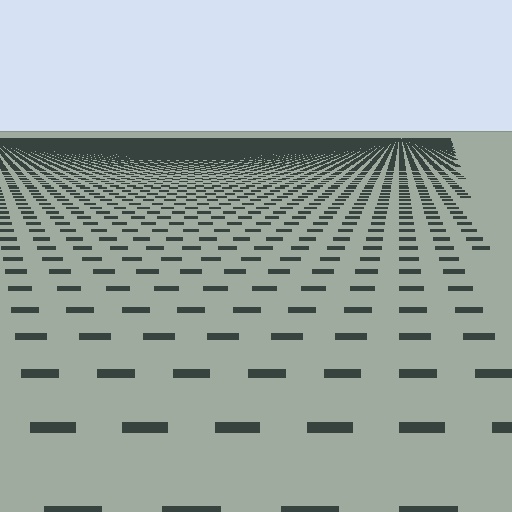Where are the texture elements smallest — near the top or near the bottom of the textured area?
Near the top.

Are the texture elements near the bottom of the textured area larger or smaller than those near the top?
Larger. Near the bottom, elements are closer to the viewer and appear at a bigger on-screen size.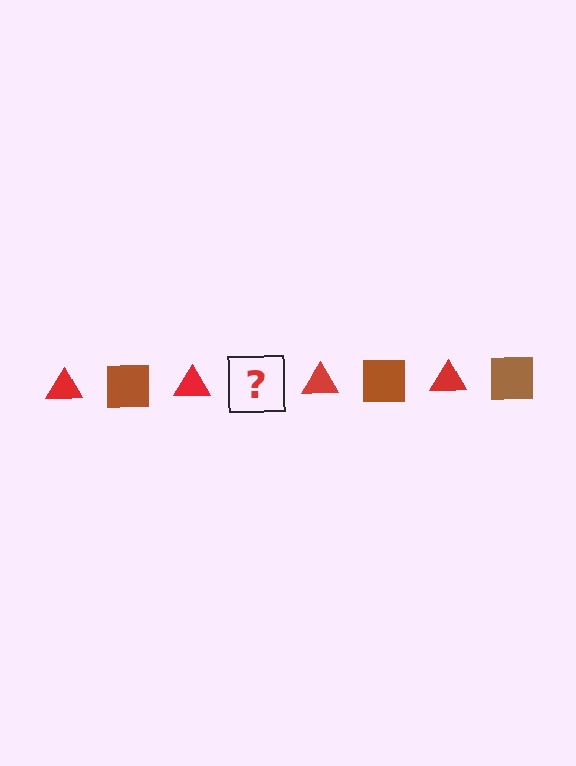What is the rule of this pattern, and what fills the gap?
The rule is that the pattern alternates between red triangle and brown square. The gap should be filled with a brown square.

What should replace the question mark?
The question mark should be replaced with a brown square.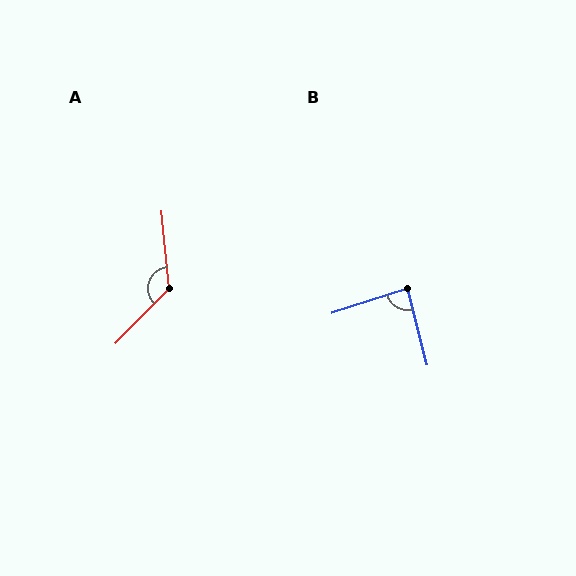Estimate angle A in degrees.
Approximately 130 degrees.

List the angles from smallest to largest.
B (86°), A (130°).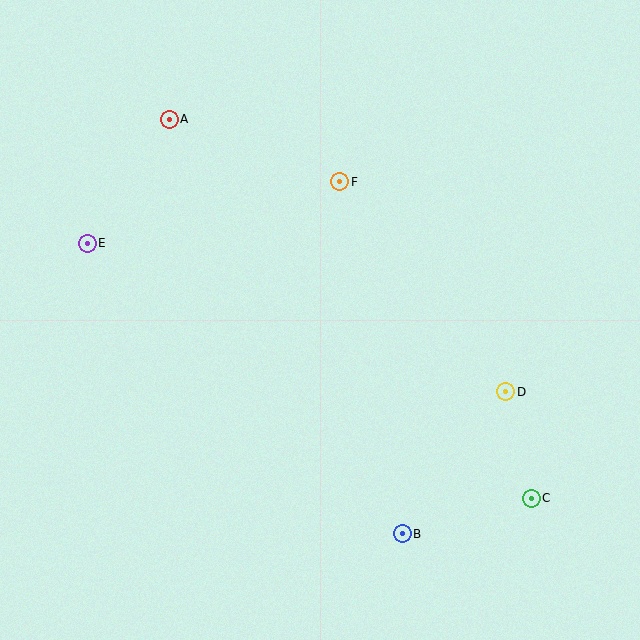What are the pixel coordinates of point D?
Point D is at (506, 392).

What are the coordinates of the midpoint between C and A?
The midpoint between C and A is at (350, 309).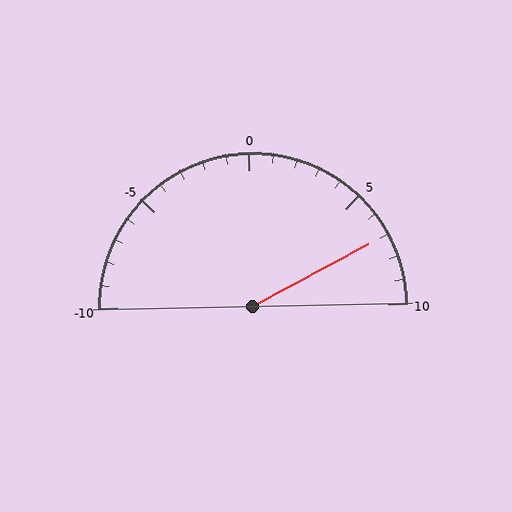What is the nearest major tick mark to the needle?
The nearest major tick mark is 5.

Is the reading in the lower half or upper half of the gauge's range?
The reading is in the upper half of the range (-10 to 10).